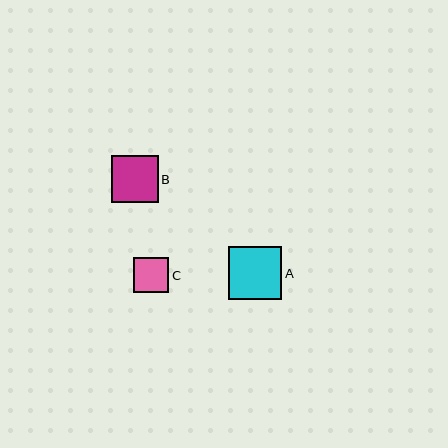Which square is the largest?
Square A is the largest with a size of approximately 53 pixels.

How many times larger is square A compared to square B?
Square A is approximately 1.1 times the size of square B.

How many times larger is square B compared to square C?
Square B is approximately 1.3 times the size of square C.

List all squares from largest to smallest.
From largest to smallest: A, B, C.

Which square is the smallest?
Square C is the smallest with a size of approximately 35 pixels.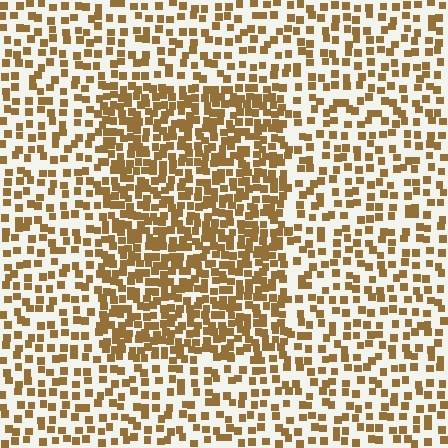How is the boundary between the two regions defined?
The boundary is defined by a change in element density (approximately 2.0x ratio). All elements are the same color, size, and shape.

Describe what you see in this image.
The image contains small brown elements arranged at two different densities. A rectangle-shaped region is visible where the elements are more densely packed than the surrounding area.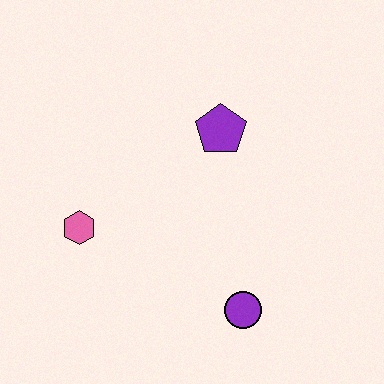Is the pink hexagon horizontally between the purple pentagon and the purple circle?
No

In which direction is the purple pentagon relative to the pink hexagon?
The purple pentagon is to the right of the pink hexagon.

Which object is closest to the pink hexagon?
The purple pentagon is closest to the pink hexagon.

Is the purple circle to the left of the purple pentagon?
No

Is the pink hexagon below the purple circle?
No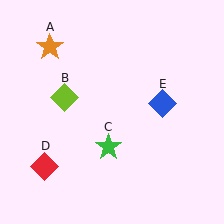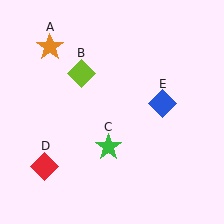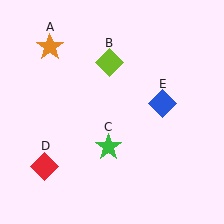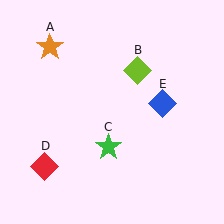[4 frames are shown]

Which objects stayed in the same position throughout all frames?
Orange star (object A) and green star (object C) and red diamond (object D) and blue diamond (object E) remained stationary.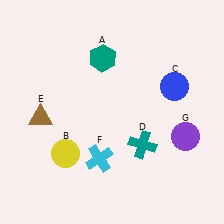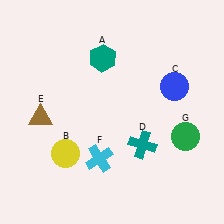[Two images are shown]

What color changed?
The circle (G) changed from purple in Image 1 to green in Image 2.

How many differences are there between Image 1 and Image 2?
There is 1 difference between the two images.